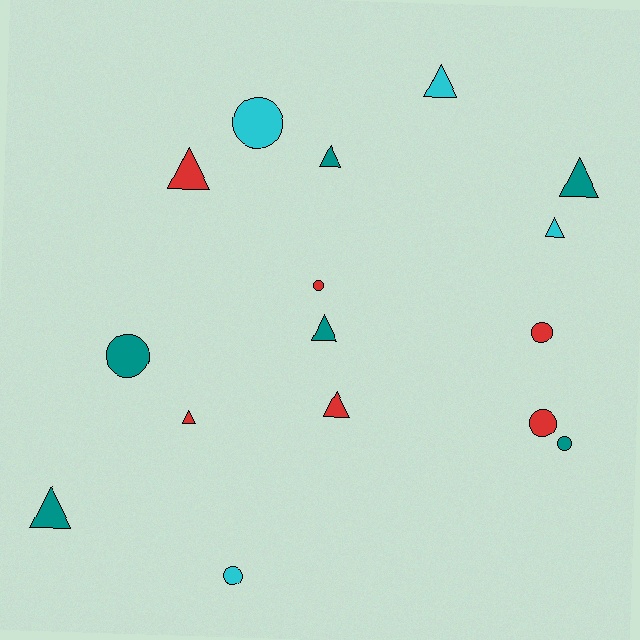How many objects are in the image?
There are 16 objects.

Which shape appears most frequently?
Triangle, with 9 objects.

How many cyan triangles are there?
There are 2 cyan triangles.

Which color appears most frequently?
Teal, with 6 objects.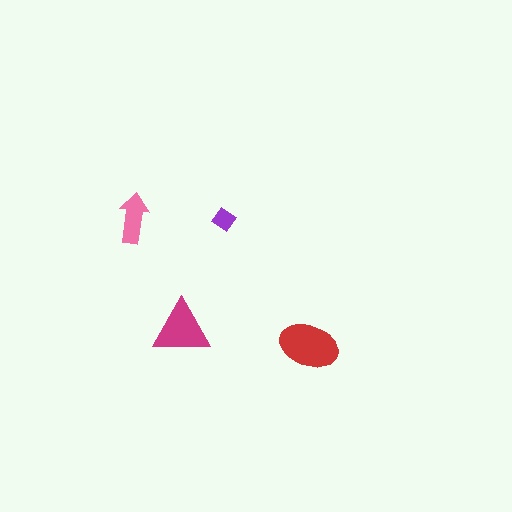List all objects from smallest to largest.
The purple diamond, the pink arrow, the magenta triangle, the red ellipse.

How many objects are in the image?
There are 4 objects in the image.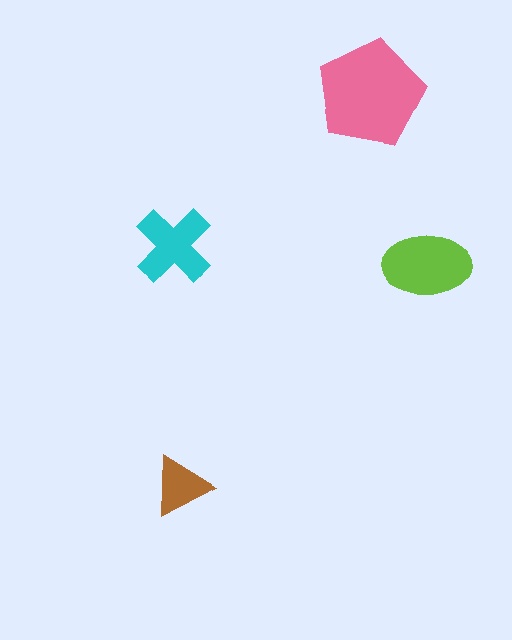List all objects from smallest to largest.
The brown triangle, the cyan cross, the lime ellipse, the pink pentagon.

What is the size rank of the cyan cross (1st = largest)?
3rd.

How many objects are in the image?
There are 4 objects in the image.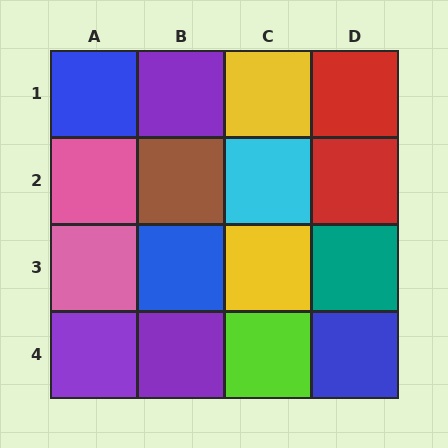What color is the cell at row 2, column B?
Brown.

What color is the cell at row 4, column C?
Lime.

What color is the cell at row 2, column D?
Red.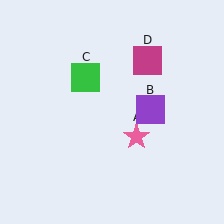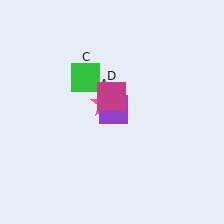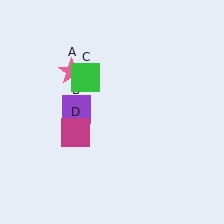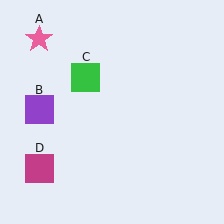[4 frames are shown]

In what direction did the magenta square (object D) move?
The magenta square (object D) moved down and to the left.